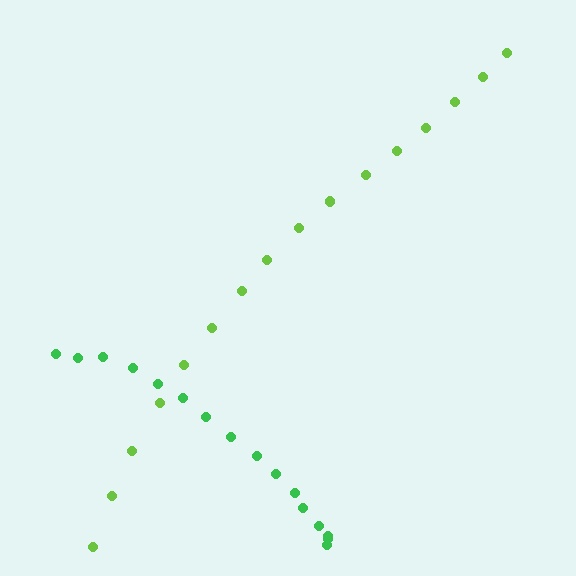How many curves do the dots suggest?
There are 2 distinct paths.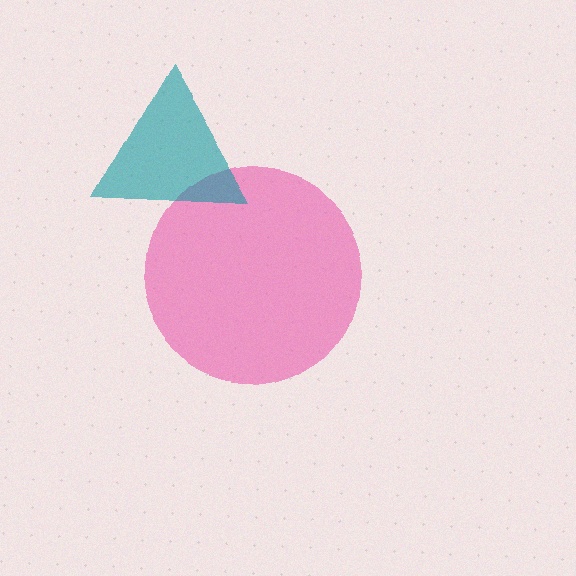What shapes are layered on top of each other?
The layered shapes are: a pink circle, a teal triangle.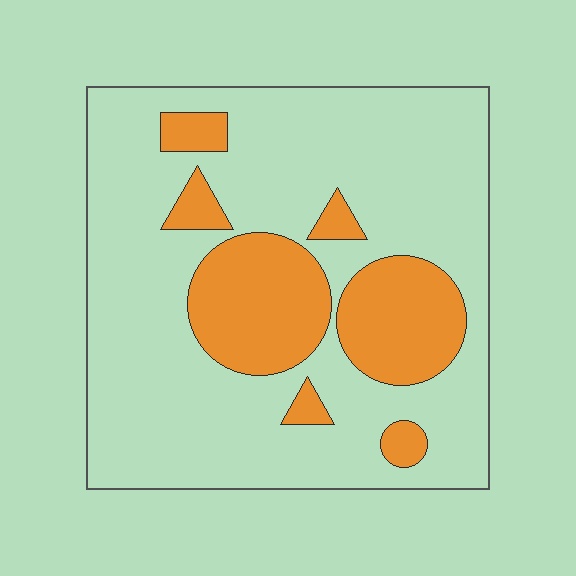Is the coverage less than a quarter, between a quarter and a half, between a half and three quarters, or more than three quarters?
Less than a quarter.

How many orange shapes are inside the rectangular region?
7.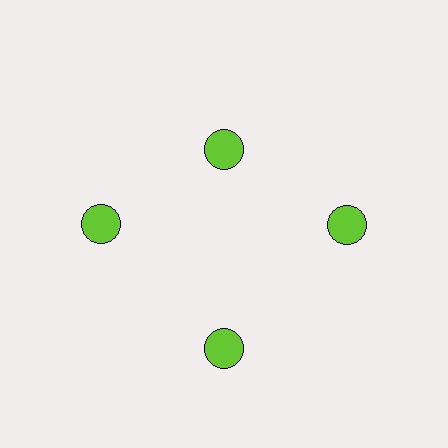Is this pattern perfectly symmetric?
No. The 4 lime circles are arranged in a ring, but one element near the 12 o'clock position is pulled inward toward the center, breaking the 4-fold rotational symmetry.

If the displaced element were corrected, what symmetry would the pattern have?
It would have 4-fold rotational symmetry — the pattern would map onto itself every 90 degrees.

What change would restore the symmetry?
The symmetry would be restored by moving it outward, back onto the ring so that all 4 circles sit at equal angles and equal distance from the center.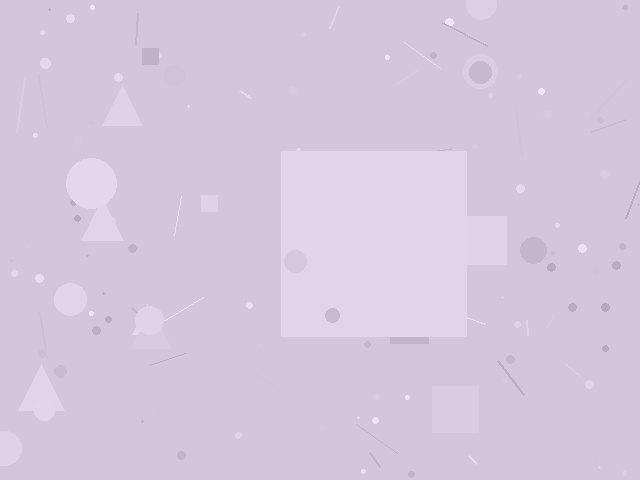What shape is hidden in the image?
A square is hidden in the image.